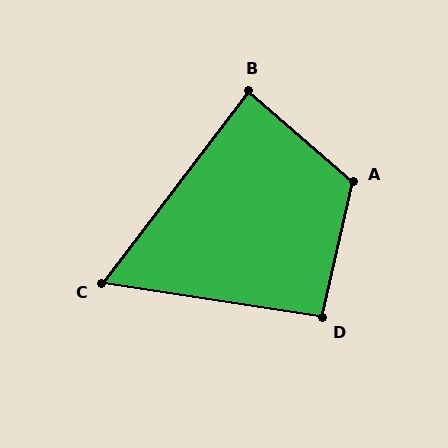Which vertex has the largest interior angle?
A, at approximately 118 degrees.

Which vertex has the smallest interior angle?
C, at approximately 62 degrees.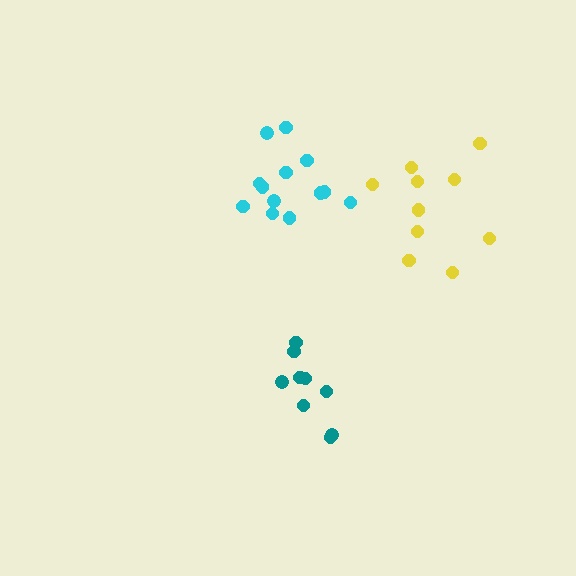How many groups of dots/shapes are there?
There are 3 groups.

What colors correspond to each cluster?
The clusters are colored: yellow, cyan, teal.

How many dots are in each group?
Group 1: 10 dots, Group 2: 13 dots, Group 3: 9 dots (32 total).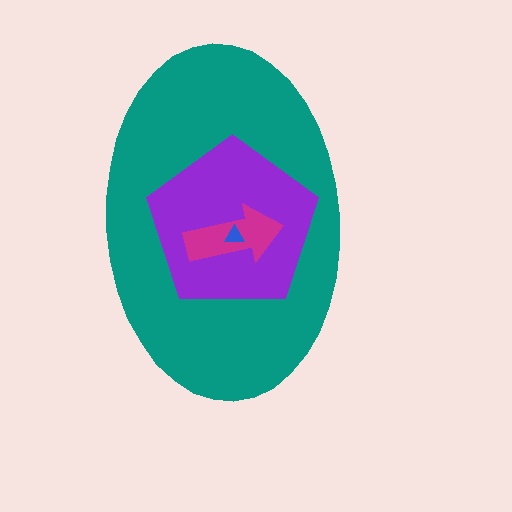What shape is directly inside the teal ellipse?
The purple pentagon.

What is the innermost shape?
The blue triangle.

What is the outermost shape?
The teal ellipse.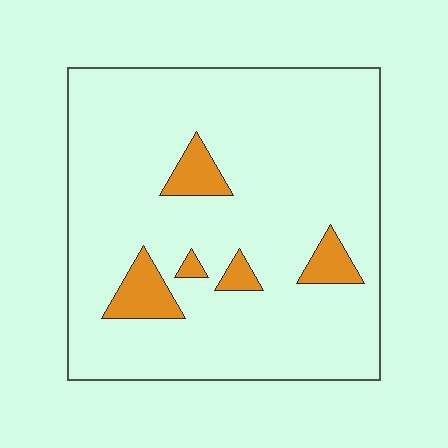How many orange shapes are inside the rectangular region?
5.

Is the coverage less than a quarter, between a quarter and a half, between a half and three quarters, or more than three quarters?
Less than a quarter.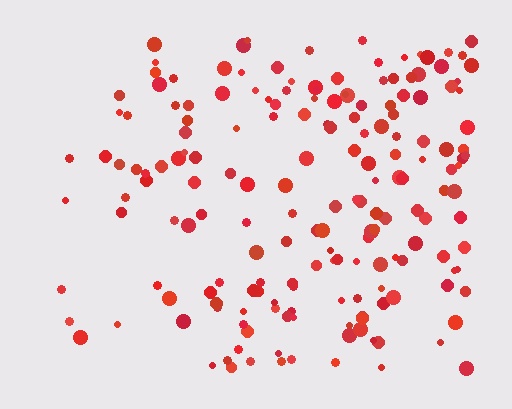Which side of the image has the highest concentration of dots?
The right.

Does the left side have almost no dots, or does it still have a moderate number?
Still a moderate number, just noticeably fewer than the right.